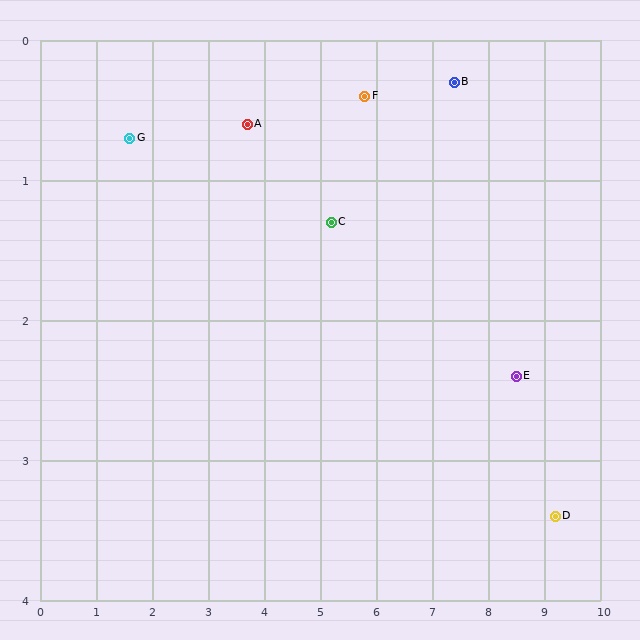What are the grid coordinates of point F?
Point F is at approximately (5.8, 0.4).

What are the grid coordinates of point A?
Point A is at approximately (3.7, 0.6).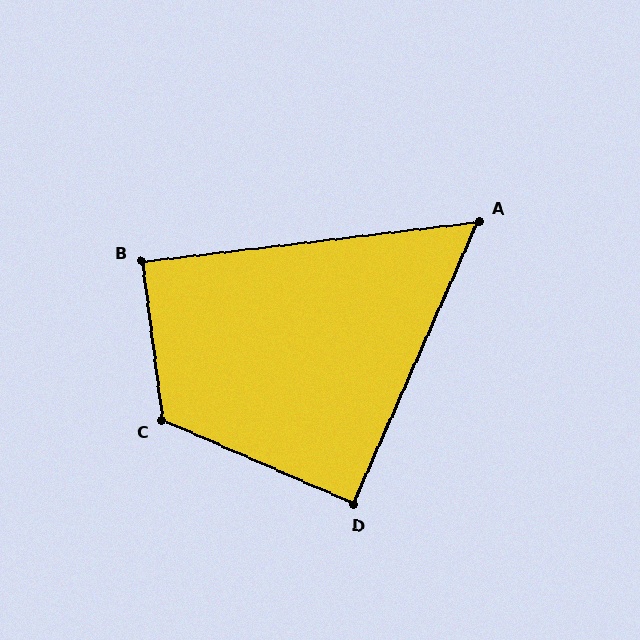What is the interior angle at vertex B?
Approximately 90 degrees (approximately right).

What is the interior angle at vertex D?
Approximately 90 degrees (approximately right).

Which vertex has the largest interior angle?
C, at approximately 121 degrees.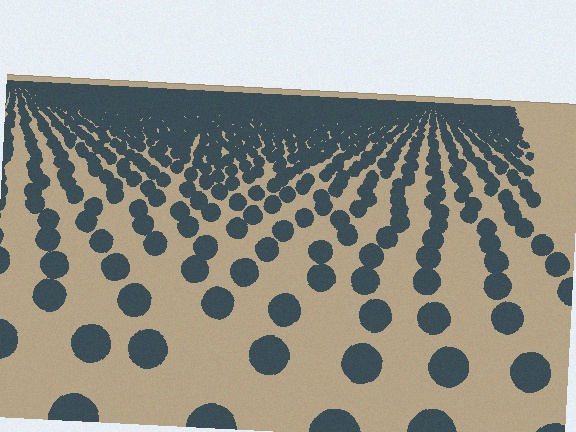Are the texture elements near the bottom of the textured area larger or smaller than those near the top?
Larger. Near the bottom, elements are closer to the viewer and appear at a bigger on-screen size.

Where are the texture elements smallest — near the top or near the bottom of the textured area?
Near the top.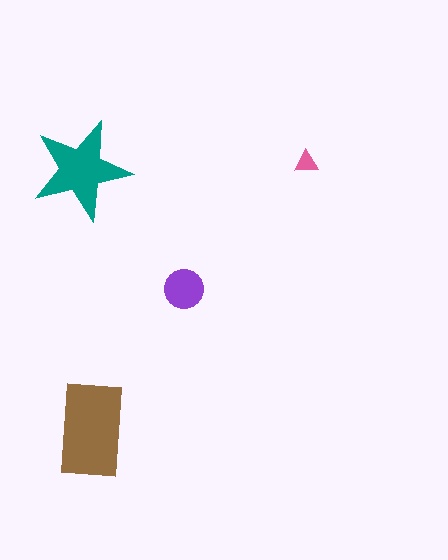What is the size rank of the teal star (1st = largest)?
2nd.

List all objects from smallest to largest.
The pink triangle, the purple circle, the teal star, the brown rectangle.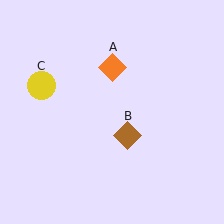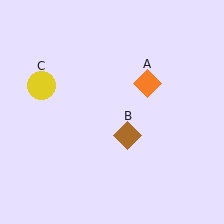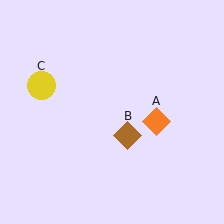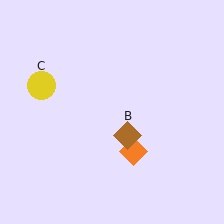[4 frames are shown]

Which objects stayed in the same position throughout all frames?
Brown diamond (object B) and yellow circle (object C) remained stationary.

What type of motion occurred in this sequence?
The orange diamond (object A) rotated clockwise around the center of the scene.